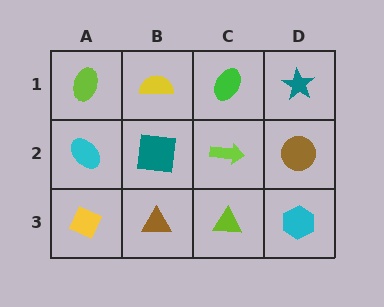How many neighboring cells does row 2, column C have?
4.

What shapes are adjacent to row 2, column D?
A teal star (row 1, column D), a cyan hexagon (row 3, column D), a lime arrow (row 2, column C).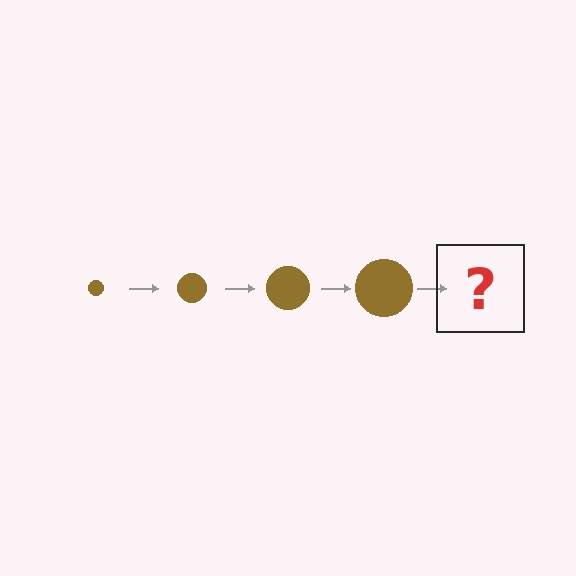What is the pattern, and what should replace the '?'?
The pattern is that the circle gets progressively larger each step. The '?' should be a brown circle, larger than the previous one.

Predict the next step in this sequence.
The next step is a brown circle, larger than the previous one.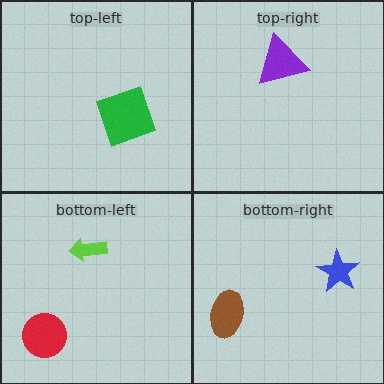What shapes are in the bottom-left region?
The red circle, the lime arrow.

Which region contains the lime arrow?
The bottom-left region.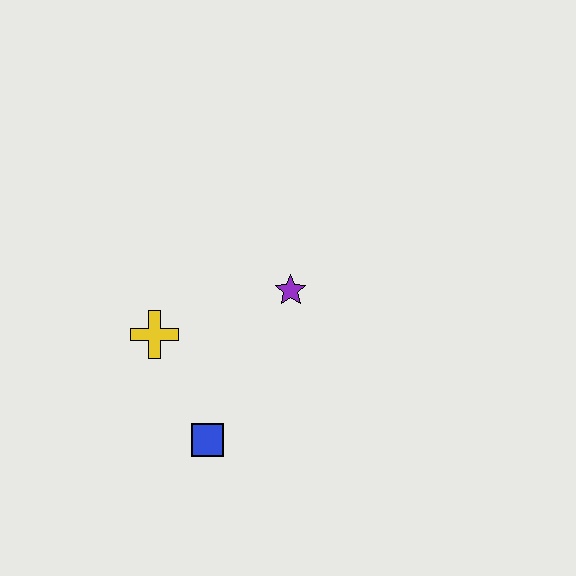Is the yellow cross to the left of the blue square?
Yes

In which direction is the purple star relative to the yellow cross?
The purple star is to the right of the yellow cross.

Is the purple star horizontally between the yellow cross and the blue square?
No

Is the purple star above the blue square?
Yes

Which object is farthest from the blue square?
The purple star is farthest from the blue square.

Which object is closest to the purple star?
The yellow cross is closest to the purple star.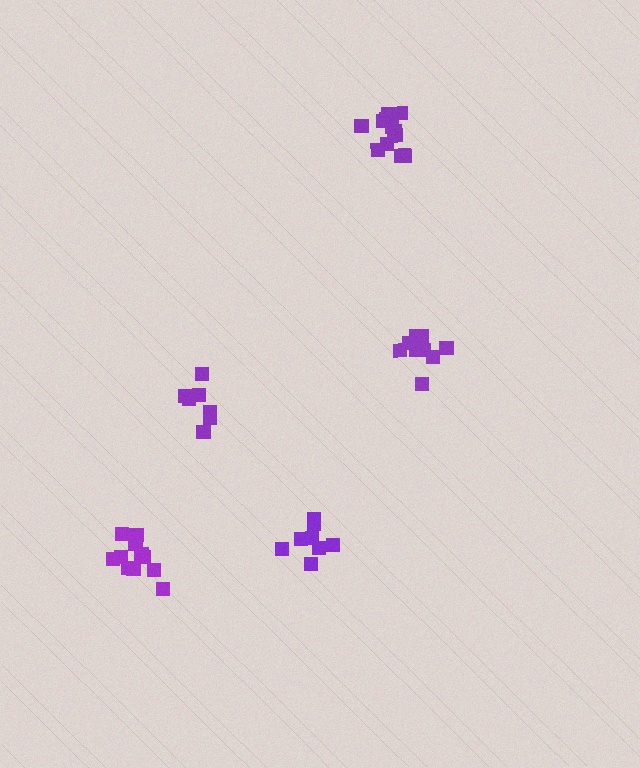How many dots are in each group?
Group 1: 12 dots, Group 2: 9 dots, Group 3: 7 dots, Group 4: 11 dots, Group 5: 8 dots (47 total).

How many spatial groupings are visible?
There are 5 spatial groupings.